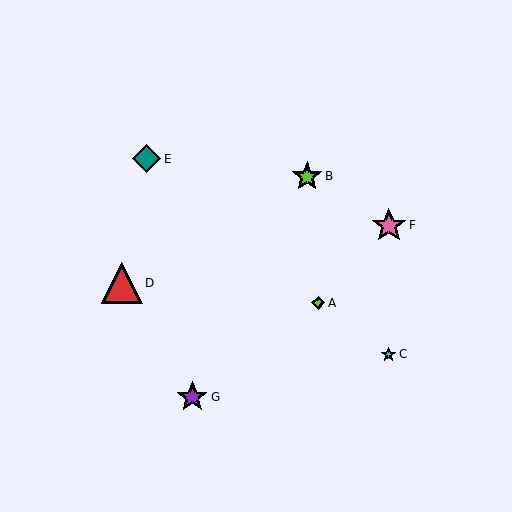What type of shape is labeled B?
Shape B is a lime star.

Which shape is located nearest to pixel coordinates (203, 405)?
The purple star (labeled G) at (192, 397) is nearest to that location.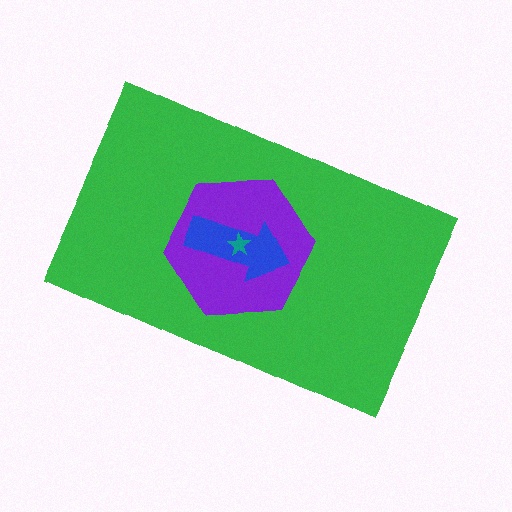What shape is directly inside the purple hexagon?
The blue arrow.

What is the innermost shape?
The teal star.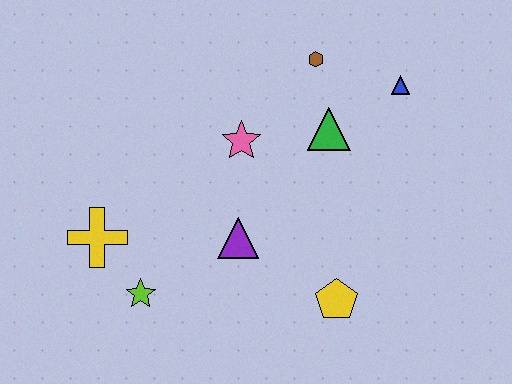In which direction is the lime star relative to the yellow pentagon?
The lime star is to the left of the yellow pentagon.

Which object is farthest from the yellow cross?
The blue triangle is farthest from the yellow cross.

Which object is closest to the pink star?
The green triangle is closest to the pink star.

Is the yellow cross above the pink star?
No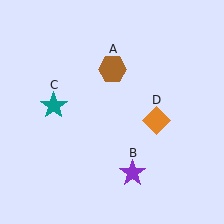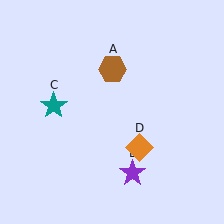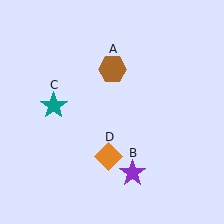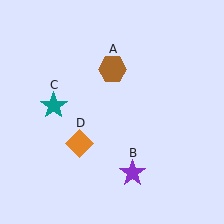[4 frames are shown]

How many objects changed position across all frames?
1 object changed position: orange diamond (object D).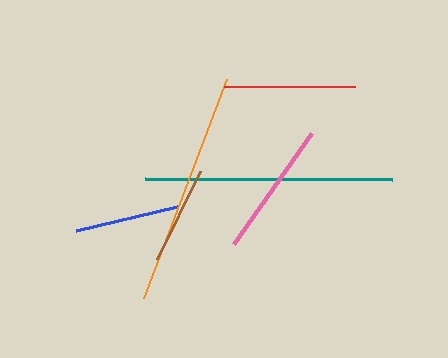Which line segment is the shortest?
The brown line is the shortest at approximately 98 pixels.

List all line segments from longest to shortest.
From longest to shortest: teal, orange, pink, red, blue, brown.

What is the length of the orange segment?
The orange segment is approximately 233 pixels long.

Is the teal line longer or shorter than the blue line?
The teal line is longer than the blue line.